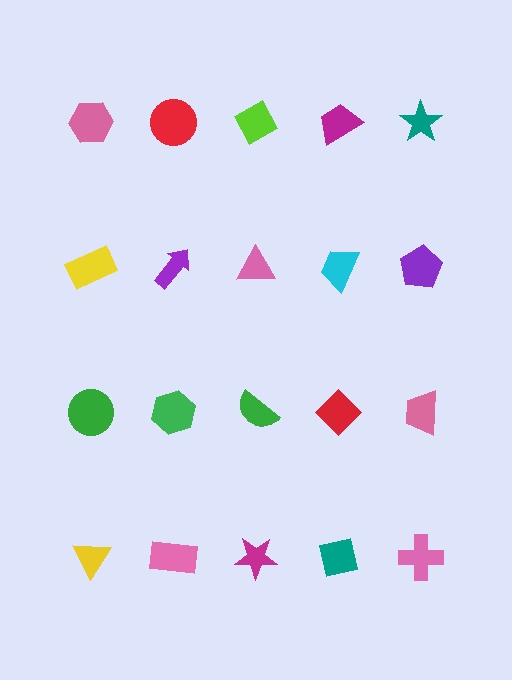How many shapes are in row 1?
5 shapes.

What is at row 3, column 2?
A green hexagon.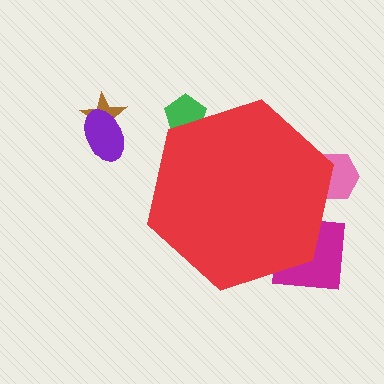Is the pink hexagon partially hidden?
Yes, the pink hexagon is partially hidden behind the red hexagon.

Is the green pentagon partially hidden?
Yes, the green pentagon is partially hidden behind the red hexagon.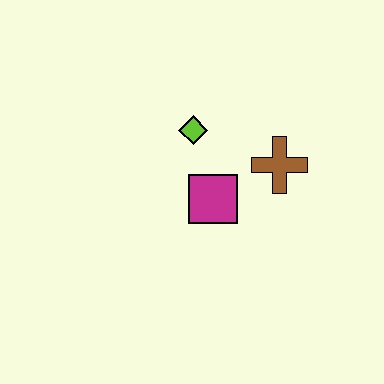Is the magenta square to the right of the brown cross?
No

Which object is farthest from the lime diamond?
The brown cross is farthest from the lime diamond.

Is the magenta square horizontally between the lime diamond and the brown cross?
Yes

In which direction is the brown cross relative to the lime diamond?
The brown cross is to the right of the lime diamond.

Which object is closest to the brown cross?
The magenta square is closest to the brown cross.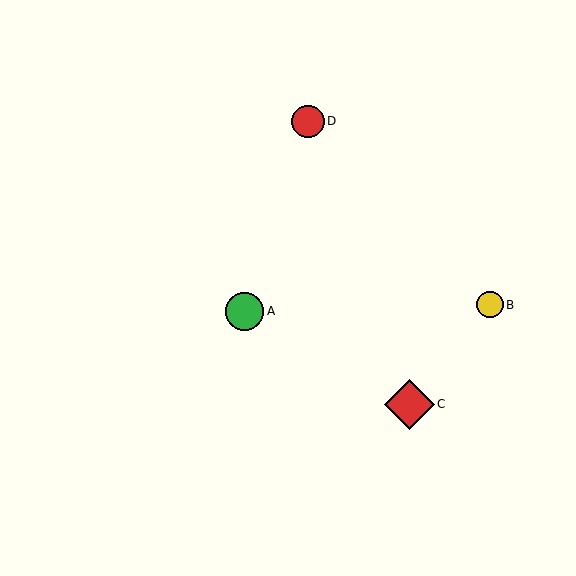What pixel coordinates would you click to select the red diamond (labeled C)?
Click at (410, 404) to select the red diamond C.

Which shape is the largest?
The red diamond (labeled C) is the largest.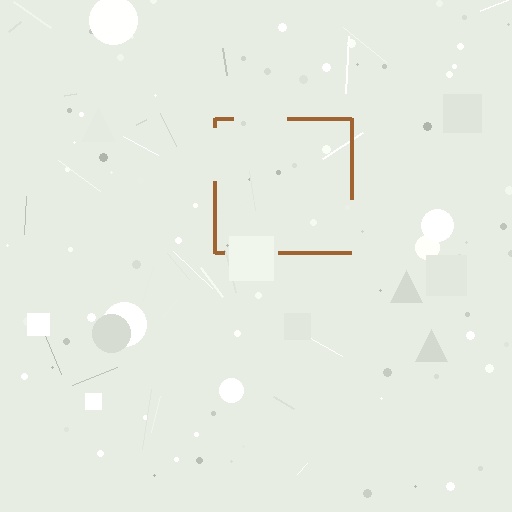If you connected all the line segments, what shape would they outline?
They would outline a square.